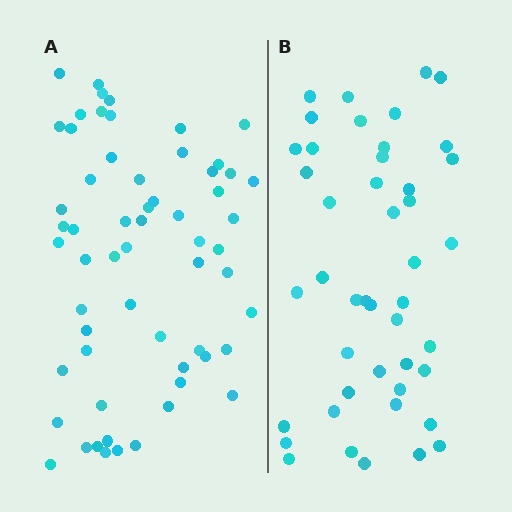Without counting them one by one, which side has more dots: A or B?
Region A (the left region) has more dots.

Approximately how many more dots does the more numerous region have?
Region A has approximately 15 more dots than region B.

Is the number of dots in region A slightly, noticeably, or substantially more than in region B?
Region A has noticeably more, but not dramatically so. The ratio is roughly 1.3 to 1.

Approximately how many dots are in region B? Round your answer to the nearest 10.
About 40 dots. (The exact count is 45, which rounds to 40.)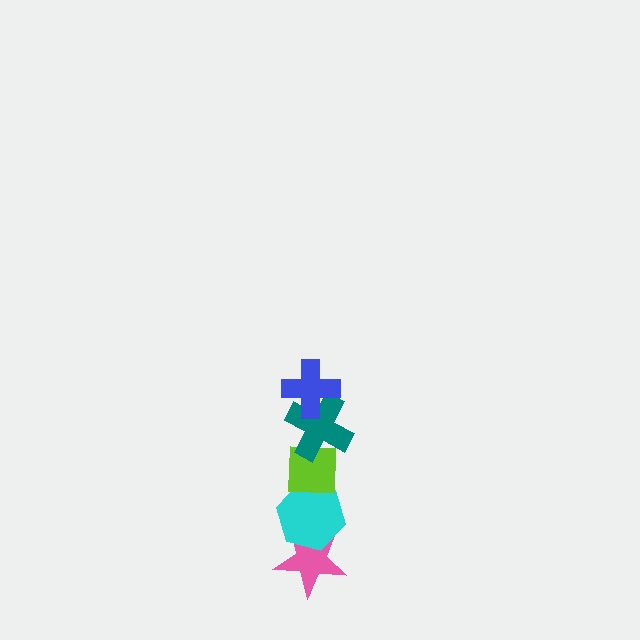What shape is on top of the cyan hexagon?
The lime square is on top of the cyan hexagon.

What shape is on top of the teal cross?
The blue cross is on top of the teal cross.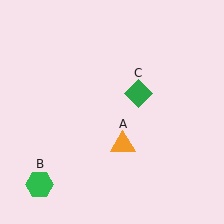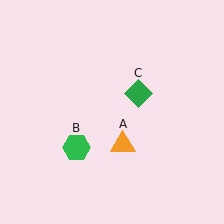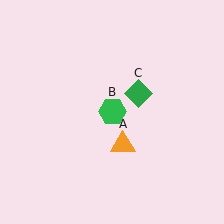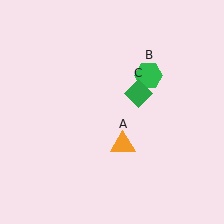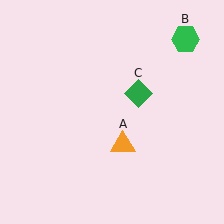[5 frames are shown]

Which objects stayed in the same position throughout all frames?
Orange triangle (object A) and green diamond (object C) remained stationary.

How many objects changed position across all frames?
1 object changed position: green hexagon (object B).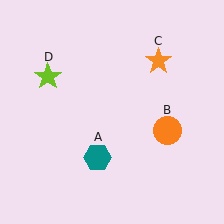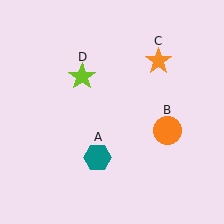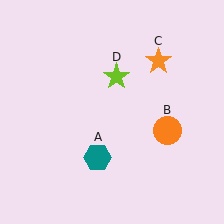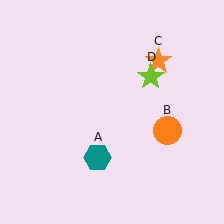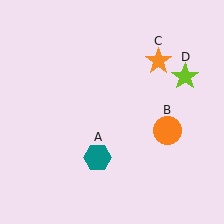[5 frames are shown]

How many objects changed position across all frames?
1 object changed position: lime star (object D).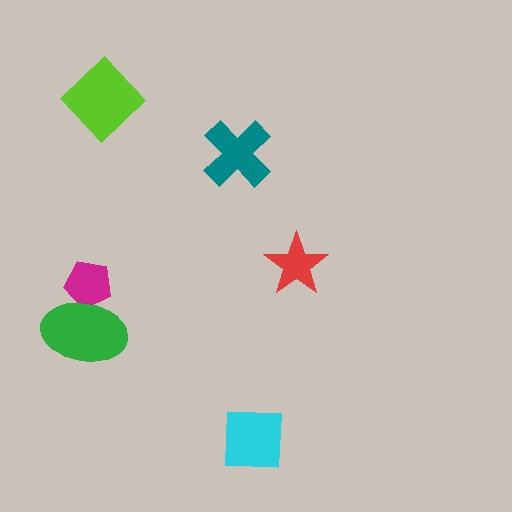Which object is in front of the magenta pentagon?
The green ellipse is in front of the magenta pentagon.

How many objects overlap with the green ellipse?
1 object overlaps with the green ellipse.